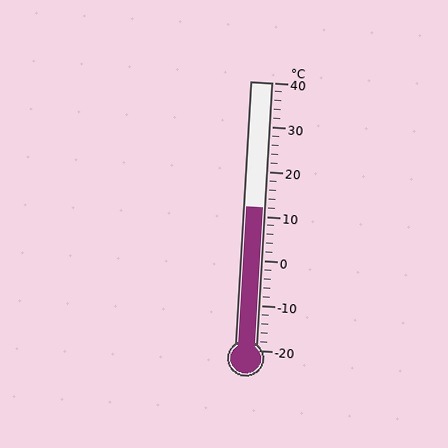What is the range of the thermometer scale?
The thermometer scale ranges from -20°C to 40°C.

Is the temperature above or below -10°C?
The temperature is above -10°C.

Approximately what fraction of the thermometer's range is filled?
The thermometer is filled to approximately 55% of its range.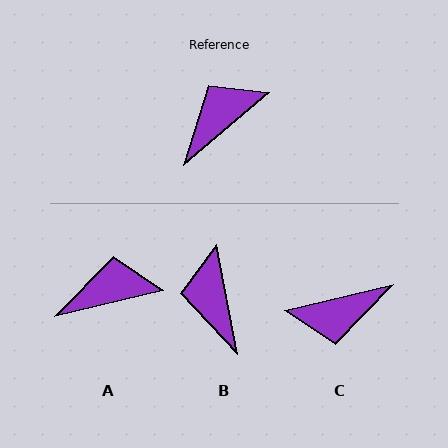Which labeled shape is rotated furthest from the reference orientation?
C, about 153 degrees away.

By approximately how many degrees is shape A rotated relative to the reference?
Approximately 27 degrees clockwise.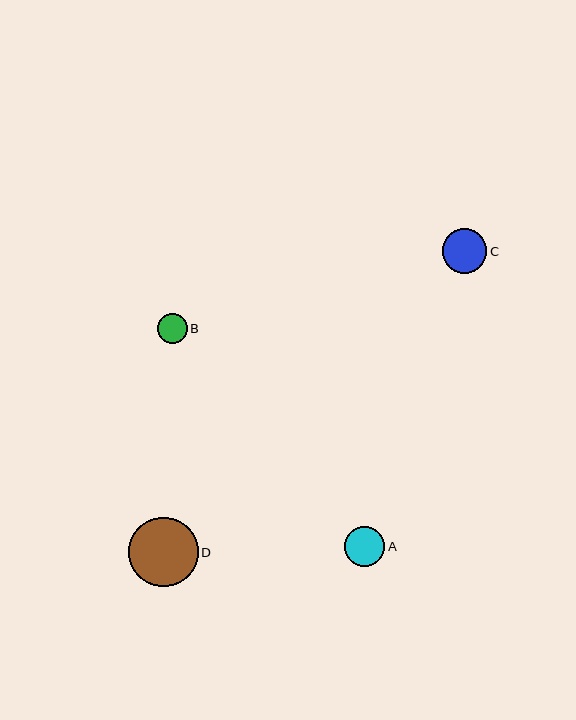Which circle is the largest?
Circle D is the largest with a size of approximately 69 pixels.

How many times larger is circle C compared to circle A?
Circle C is approximately 1.1 times the size of circle A.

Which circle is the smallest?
Circle B is the smallest with a size of approximately 30 pixels.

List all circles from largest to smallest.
From largest to smallest: D, C, A, B.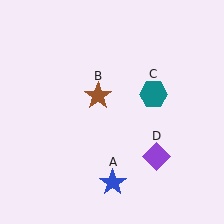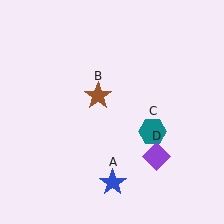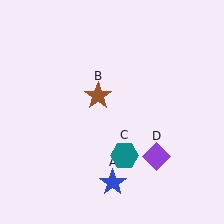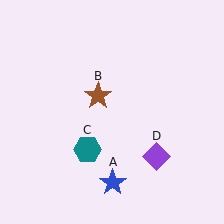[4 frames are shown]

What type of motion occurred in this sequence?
The teal hexagon (object C) rotated clockwise around the center of the scene.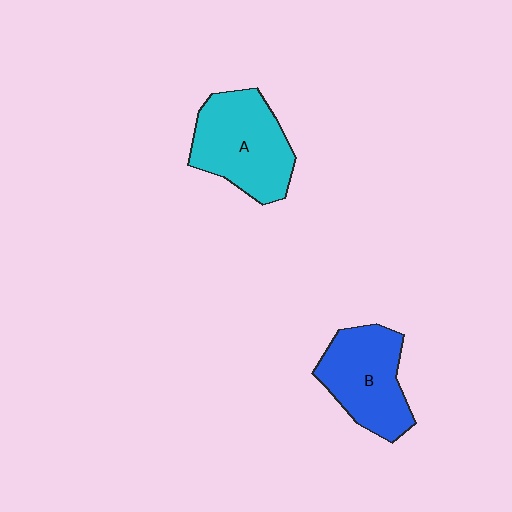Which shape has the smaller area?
Shape B (blue).